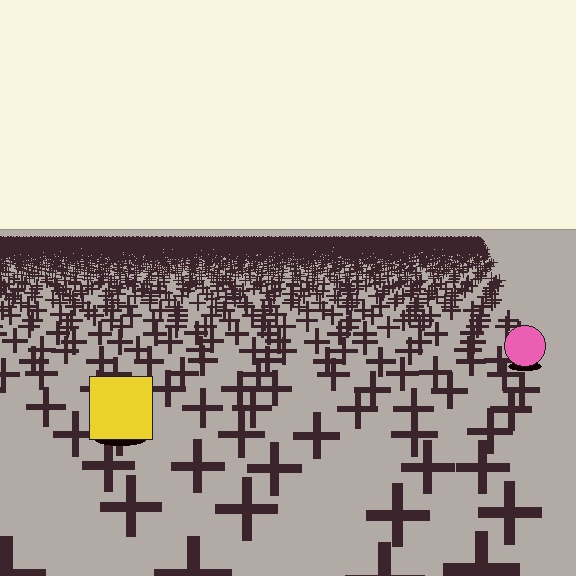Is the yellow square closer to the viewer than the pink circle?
Yes. The yellow square is closer — you can tell from the texture gradient: the ground texture is coarser near it.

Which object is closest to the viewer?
The yellow square is closest. The texture marks near it are larger and more spread out.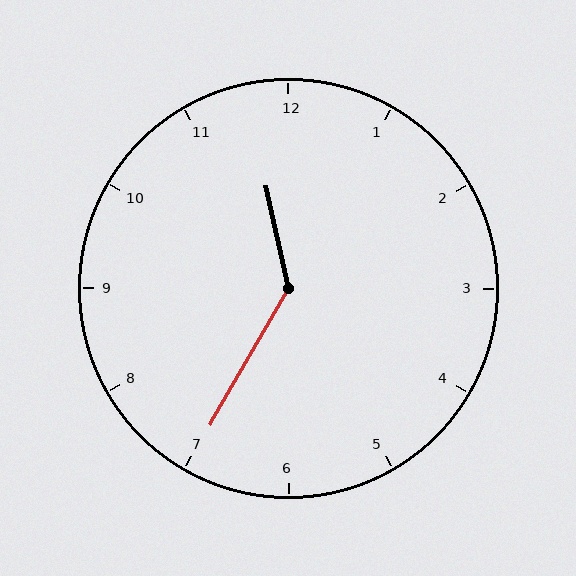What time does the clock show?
11:35.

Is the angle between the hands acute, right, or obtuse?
It is obtuse.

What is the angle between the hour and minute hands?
Approximately 138 degrees.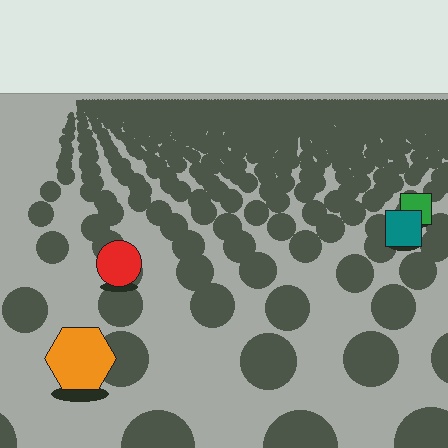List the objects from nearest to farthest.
From nearest to farthest: the orange hexagon, the red circle, the teal square, the green square.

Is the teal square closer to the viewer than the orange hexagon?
No. The orange hexagon is closer — you can tell from the texture gradient: the ground texture is coarser near it.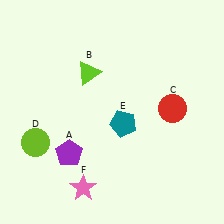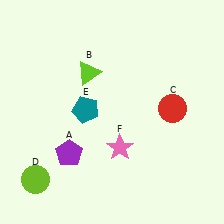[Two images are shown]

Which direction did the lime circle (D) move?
The lime circle (D) moved down.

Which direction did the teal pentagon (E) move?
The teal pentagon (E) moved left.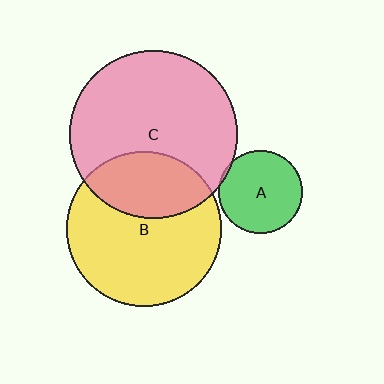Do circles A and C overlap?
Yes.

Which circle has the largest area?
Circle C (pink).